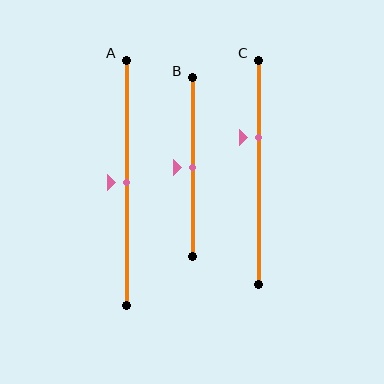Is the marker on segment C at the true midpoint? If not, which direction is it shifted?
No, the marker on segment C is shifted upward by about 15% of the segment length.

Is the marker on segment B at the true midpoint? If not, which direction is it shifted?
Yes, the marker on segment B is at the true midpoint.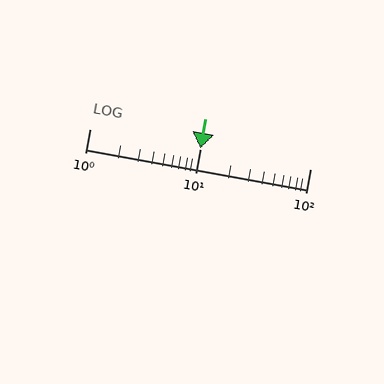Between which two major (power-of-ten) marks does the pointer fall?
The pointer is between 10 and 100.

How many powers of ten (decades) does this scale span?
The scale spans 2 decades, from 1 to 100.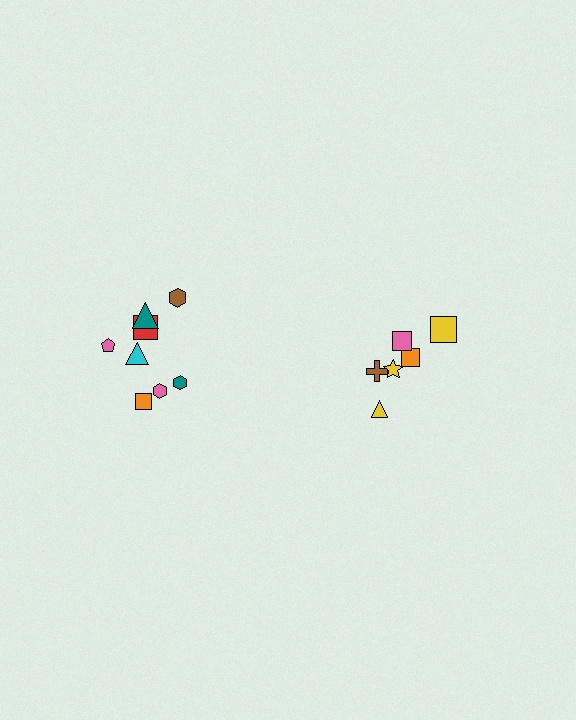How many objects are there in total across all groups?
There are 14 objects.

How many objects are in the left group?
There are 8 objects.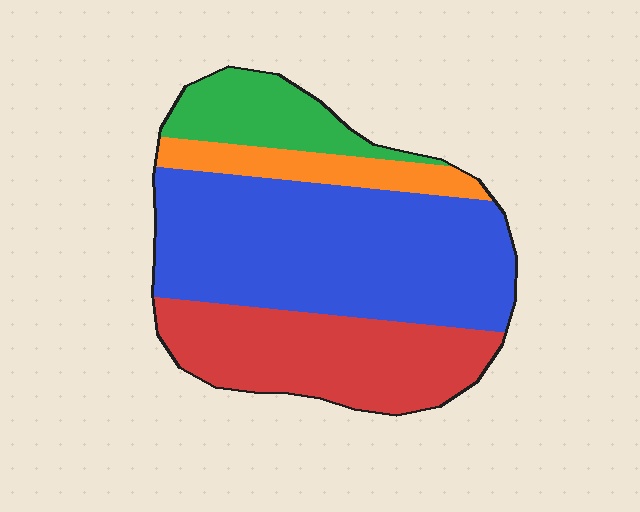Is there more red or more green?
Red.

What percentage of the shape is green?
Green takes up about one eighth (1/8) of the shape.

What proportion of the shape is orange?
Orange covers 10% of the shape.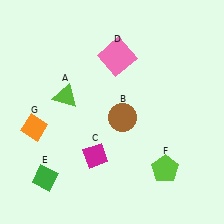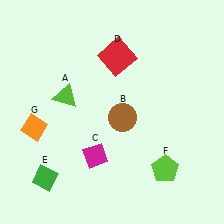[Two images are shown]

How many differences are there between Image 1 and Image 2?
There is 1 difference between the two images.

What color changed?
The square (D) changed from pink in Image 1 to red in Image 2.